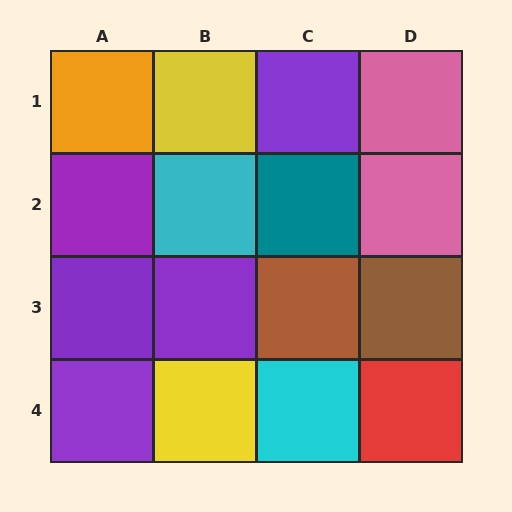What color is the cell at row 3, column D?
Brown.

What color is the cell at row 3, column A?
Purple.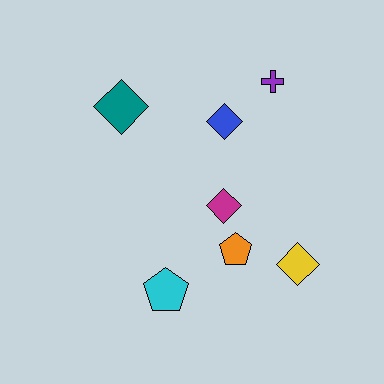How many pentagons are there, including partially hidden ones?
There are 2 pentagons.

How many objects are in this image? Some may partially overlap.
There are 7 objects.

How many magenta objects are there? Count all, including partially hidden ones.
There is 1 magenta object.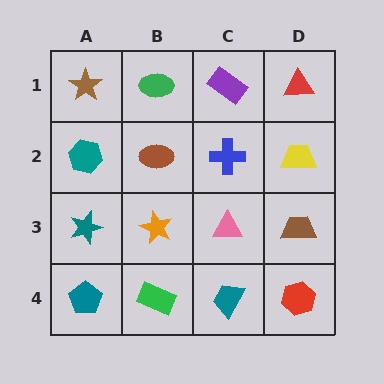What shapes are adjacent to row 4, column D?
A brown trapezoid (row 3, column D), a teal trapezoid (row 4, column C).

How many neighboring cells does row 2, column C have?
4.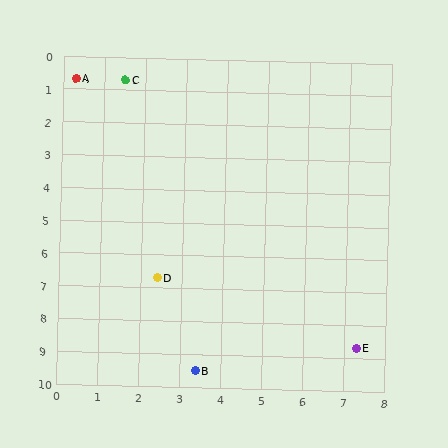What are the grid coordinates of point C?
Point C is at approximately (1.5, 0.7).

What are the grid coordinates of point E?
Point E is at approximately (7.3, 8.7).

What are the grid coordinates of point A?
Point A is at approximately (0.3, 0.7).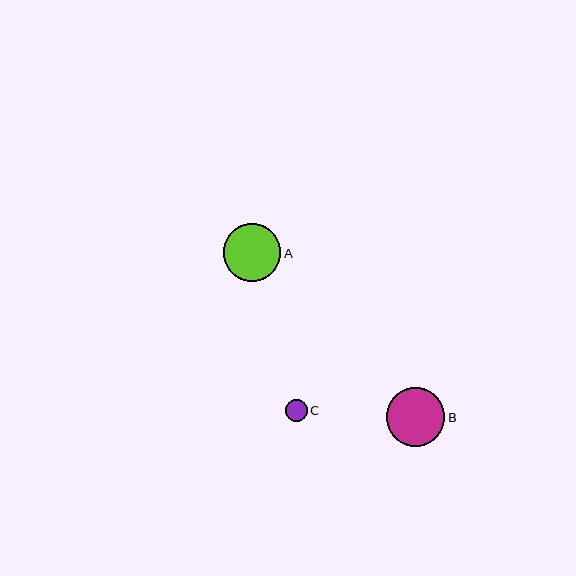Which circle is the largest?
Circle B is the largest with a size of approximately 59 pixels.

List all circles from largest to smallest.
From largest to smallest: B, A, C.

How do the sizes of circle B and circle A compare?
Circle B and circle A are approximately the same size.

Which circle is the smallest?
Circle C is the smallest with a size of approximately 22 pixels.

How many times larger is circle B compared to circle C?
Circle B is approximately 2.7 times the size of circle C.